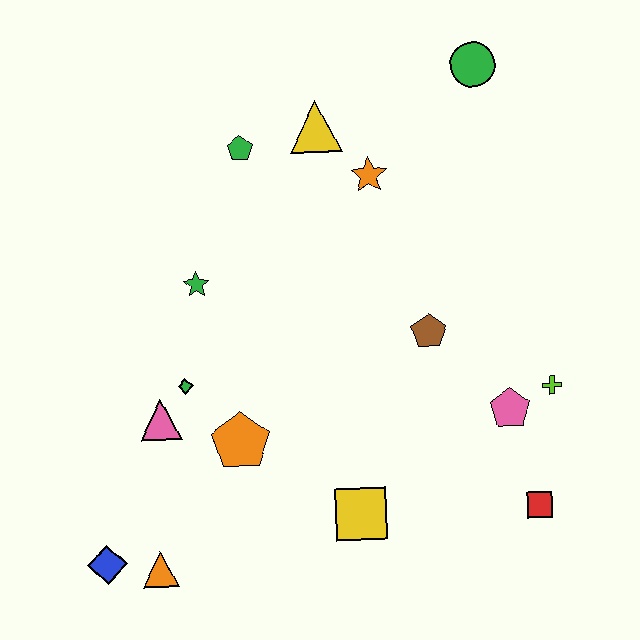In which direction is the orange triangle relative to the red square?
The orange triangle is to the left of the red square.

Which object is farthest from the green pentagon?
The red square is farthest from the green pentagon.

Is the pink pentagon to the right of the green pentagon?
Yes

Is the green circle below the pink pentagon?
No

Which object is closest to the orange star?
The yellow triangle is closest to the orange star.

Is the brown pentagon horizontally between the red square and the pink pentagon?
No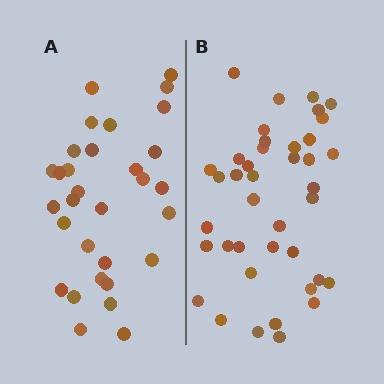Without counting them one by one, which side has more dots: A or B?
Region B (the right region) has more dots.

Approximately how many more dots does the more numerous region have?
Region B has roughly 8 or so more dots than region A.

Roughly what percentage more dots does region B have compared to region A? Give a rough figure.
About 30% more.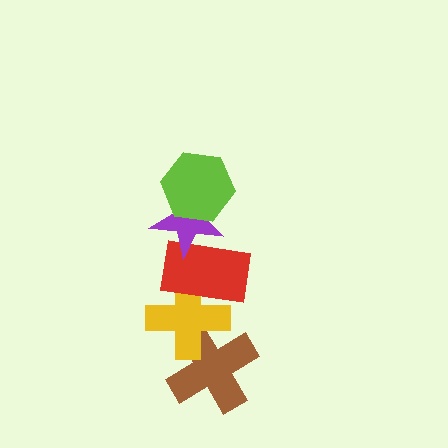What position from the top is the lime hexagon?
The lime hexagon is 1st from the top.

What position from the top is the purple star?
The purple star is 2nd from the top.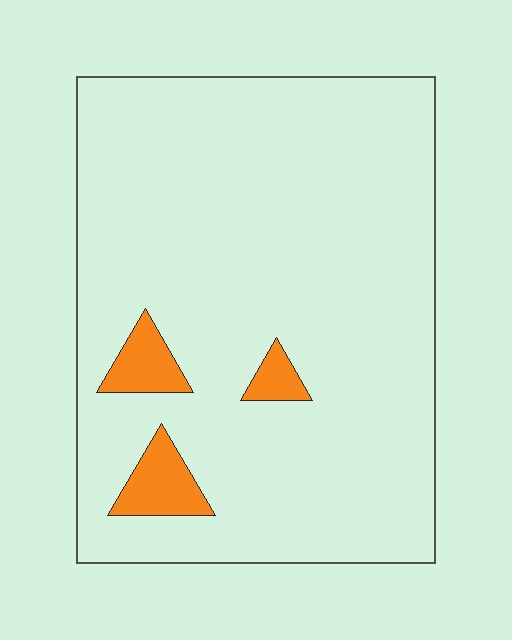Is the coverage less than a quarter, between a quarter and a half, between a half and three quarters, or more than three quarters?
Less than a quarter.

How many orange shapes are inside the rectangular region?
3.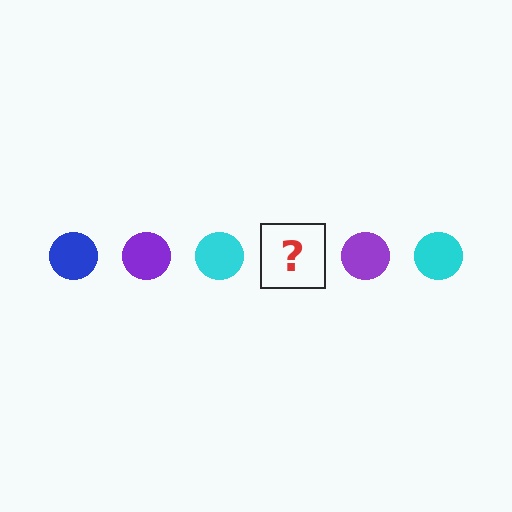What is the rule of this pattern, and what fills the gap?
The rule is that the pattern cycles through blue, purple, cyan circles. The gap should be filled with a blue circle.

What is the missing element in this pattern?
The missing element is a blue circle.